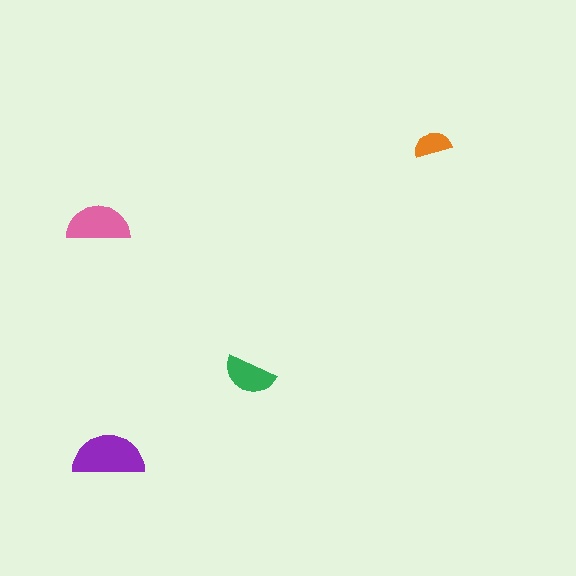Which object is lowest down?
The purple semicircle is bottommost.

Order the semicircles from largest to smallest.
the purple one, the pink one, the green one, the orange one.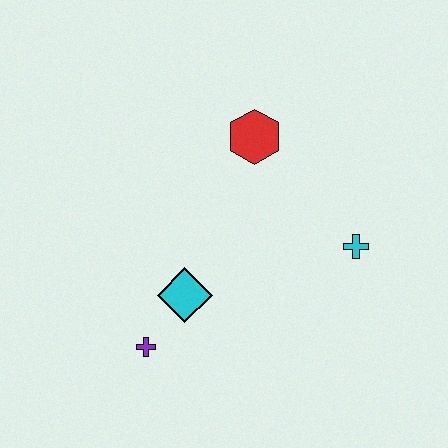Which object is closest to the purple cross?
The cyan diamond is closest to the purple cross.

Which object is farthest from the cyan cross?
The purple cross is farthest from the cyan cross.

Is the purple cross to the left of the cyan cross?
Yes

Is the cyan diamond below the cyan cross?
Yes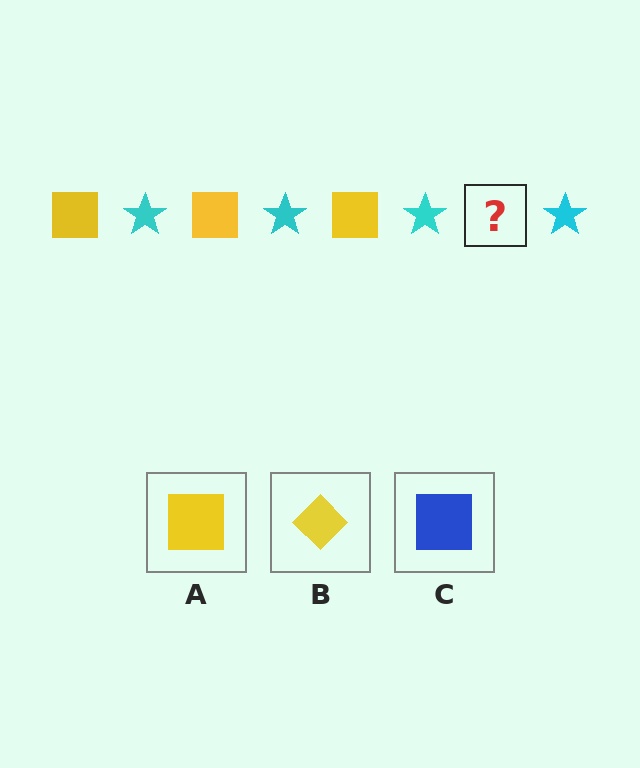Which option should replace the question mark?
Option A.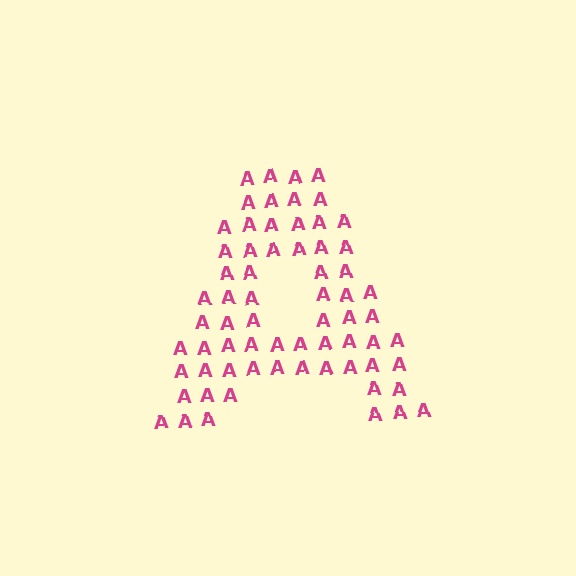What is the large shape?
The large shape is the letter A.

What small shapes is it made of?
It is made of small letter A's.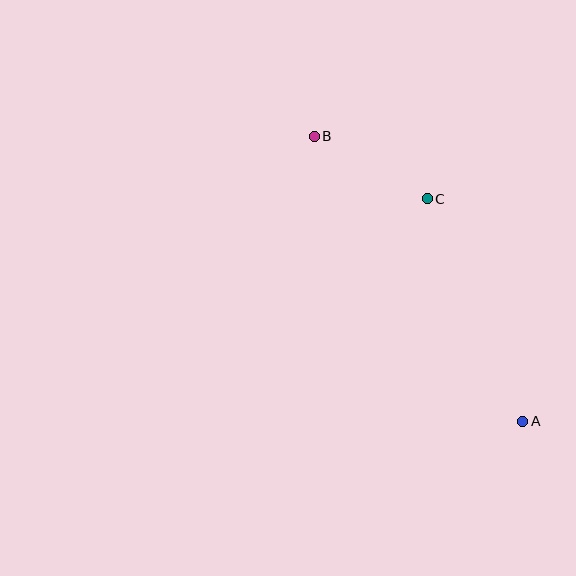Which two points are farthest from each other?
Points A and B are farthest from each other.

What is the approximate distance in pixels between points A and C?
The distance between A and C is approximately 242 pixels.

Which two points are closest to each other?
Points B and C are closest to each other.